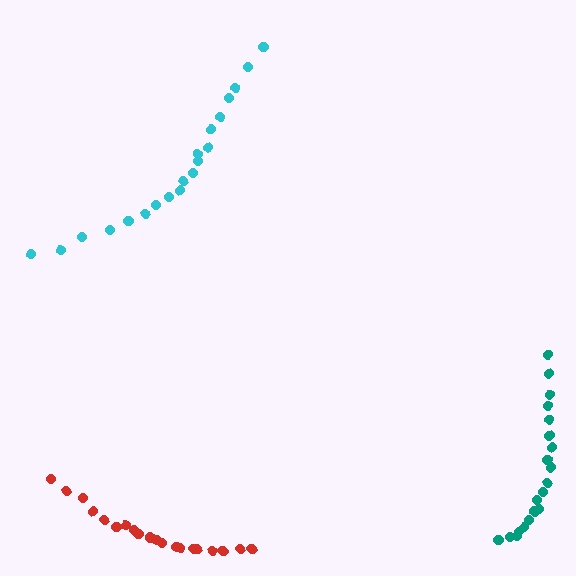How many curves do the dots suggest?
There are 3 distinct paths.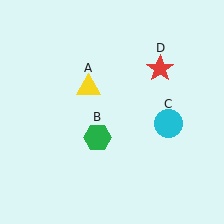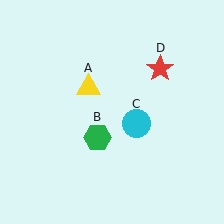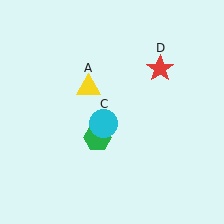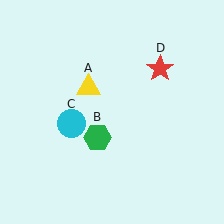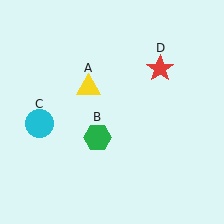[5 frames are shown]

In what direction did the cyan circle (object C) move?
The cyan circle (object C) moved left.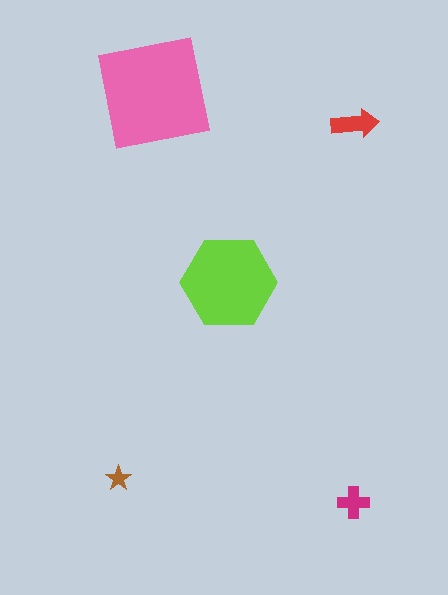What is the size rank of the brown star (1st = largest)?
5th.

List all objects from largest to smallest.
The pink square, the lime hexagon, the red arrow, the magenta cross, the brown star.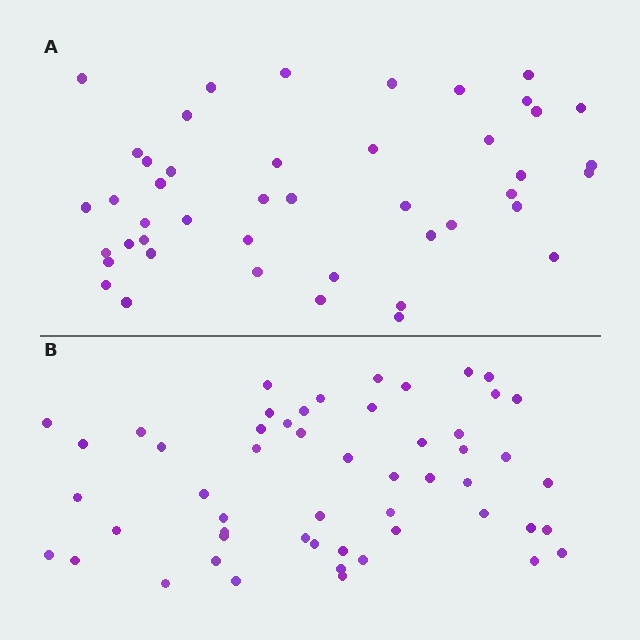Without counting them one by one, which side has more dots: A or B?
Region B (the bottom region) has more dots.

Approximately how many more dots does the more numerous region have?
Region B has roughly 8 or so more dots than region A.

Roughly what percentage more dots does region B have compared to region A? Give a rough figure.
About 20% more.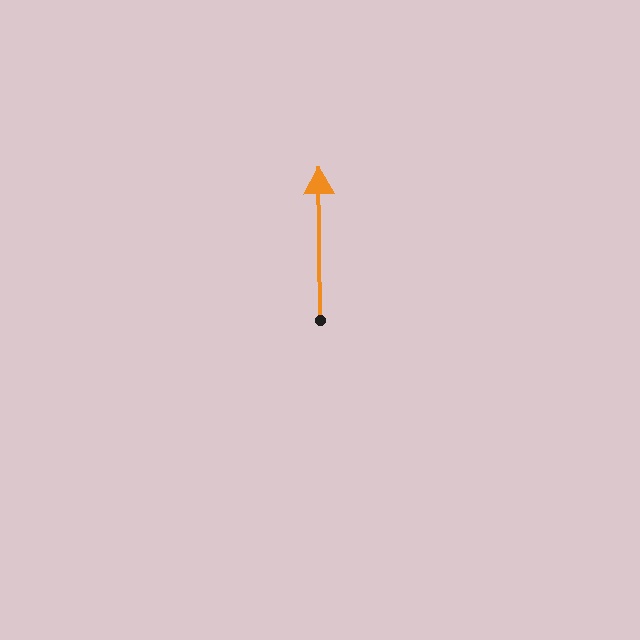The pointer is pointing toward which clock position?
Roughly 12 o'clock.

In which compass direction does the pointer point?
North.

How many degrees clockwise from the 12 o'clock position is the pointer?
Approximately 359 degrees.